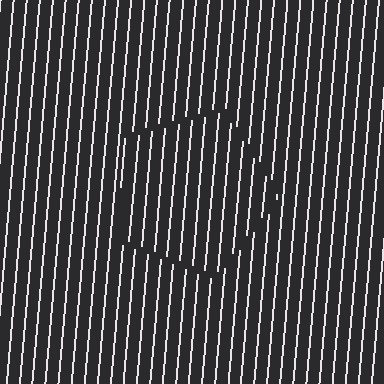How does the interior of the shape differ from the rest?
The interior of the shape contains the same grating, shifted by half a period — the contour is defined by the phase discontinuity where line-ends from the inner and outer gratings abut.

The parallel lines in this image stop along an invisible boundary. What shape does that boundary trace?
An illusory pentagon. The interior of the shape contains the same grating, shifted by half a period — the contour is defined by the phase discontinuity where line-ends from the inner and outer gratings abut.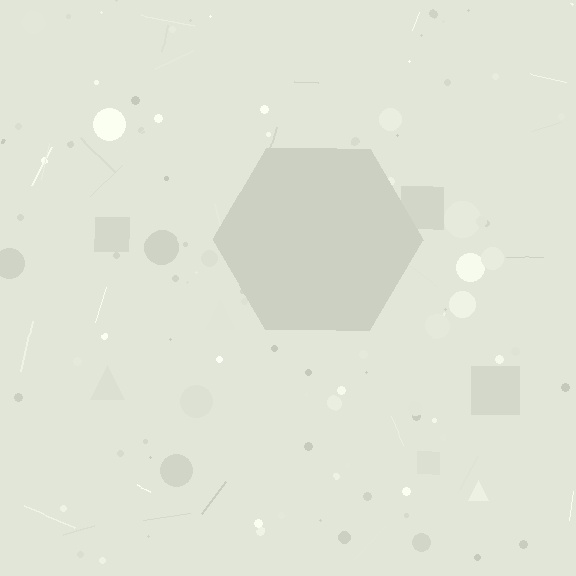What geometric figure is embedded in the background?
A hexagon is embedded in the background.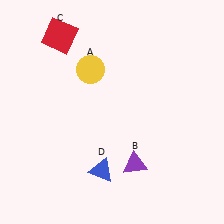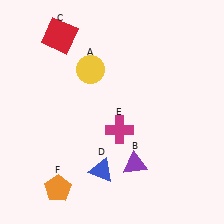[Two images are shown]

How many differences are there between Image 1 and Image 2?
There are 2 differences between the two images.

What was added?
A magenta cross (E), an orange pentagon (F) were added in Image 2.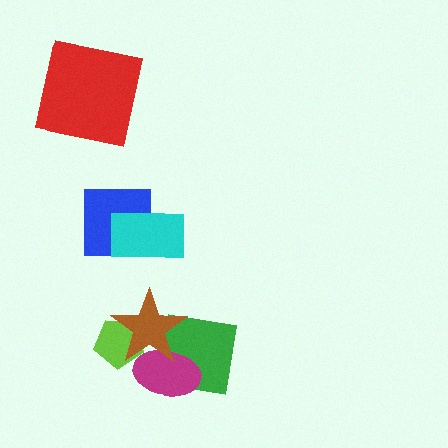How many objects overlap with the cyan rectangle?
1 object overlaps with the cyan rectangle.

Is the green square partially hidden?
Yes, it is partially covered by another shape.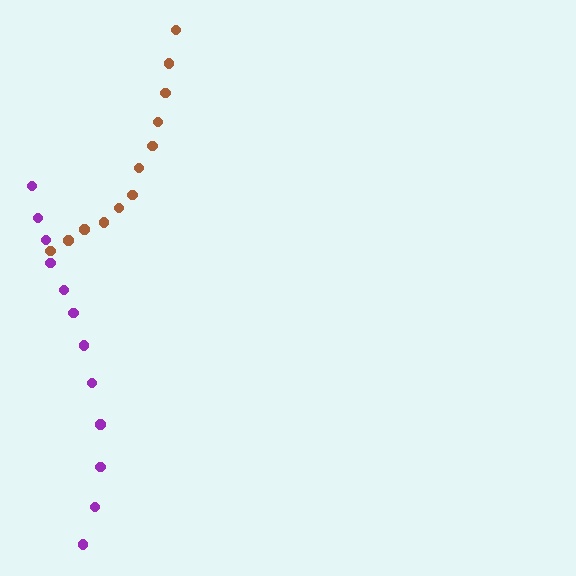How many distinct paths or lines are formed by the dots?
There are 2 distinct paths.